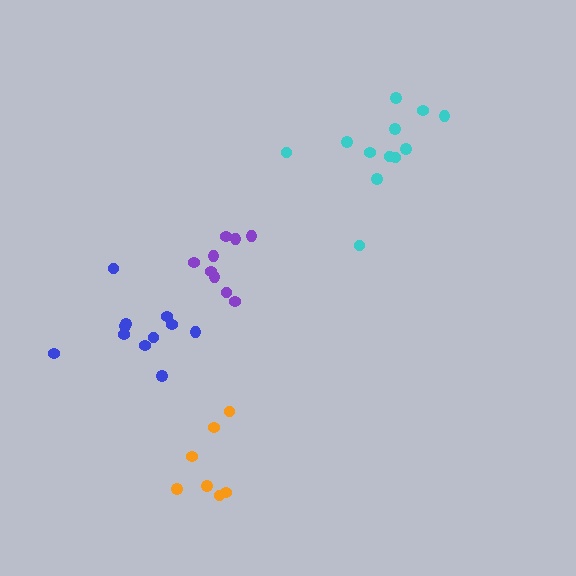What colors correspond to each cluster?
The clusters are colored: purple, orange, blue, cyan.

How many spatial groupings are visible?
There are 4 spatial groupings.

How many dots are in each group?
Group 1: 9 dots, Group 2: 7 dots, Group 3: 11 dots, Group 4: 12 dots (39 total).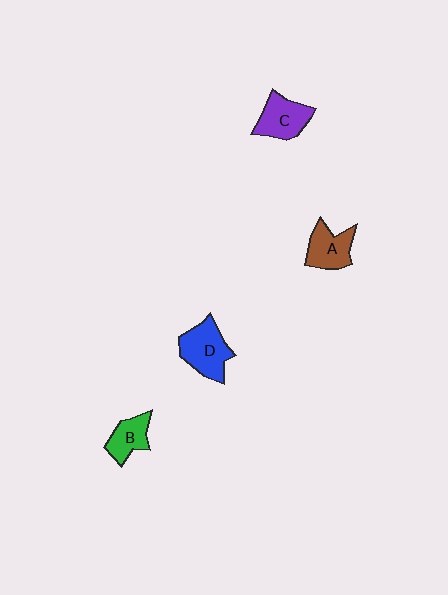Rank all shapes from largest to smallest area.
From largest to smallest: D (blue), C (purple), A (brown), B (green).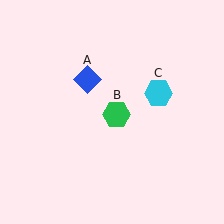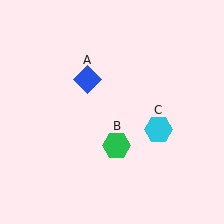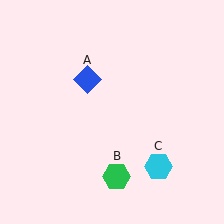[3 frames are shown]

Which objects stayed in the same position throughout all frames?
Blue diamond (object A) remained stationary.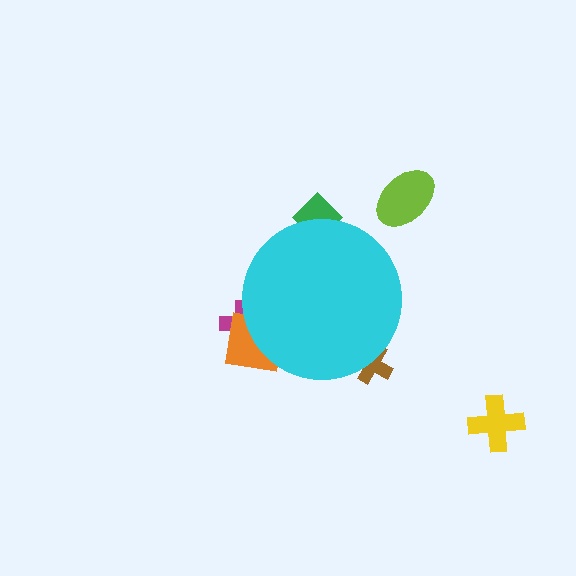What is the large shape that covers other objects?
A cyan circle.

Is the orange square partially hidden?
Yes, the orange square is partially hidden behind the cyan circle.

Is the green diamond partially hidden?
Yes, the green diamond is partially hidden behind the cyan circle.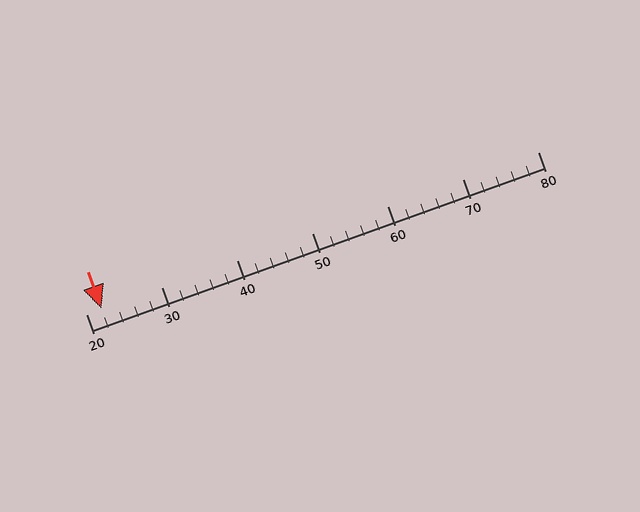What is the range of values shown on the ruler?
The ruler shows values from 20 to 80.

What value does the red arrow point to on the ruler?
The red arrow points to approximately 22.